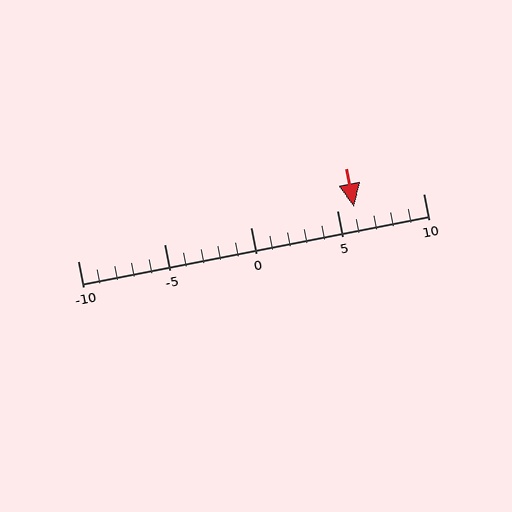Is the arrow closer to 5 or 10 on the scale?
The arrow is closer to 5.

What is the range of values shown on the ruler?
The ruler shows values from -10 to 10.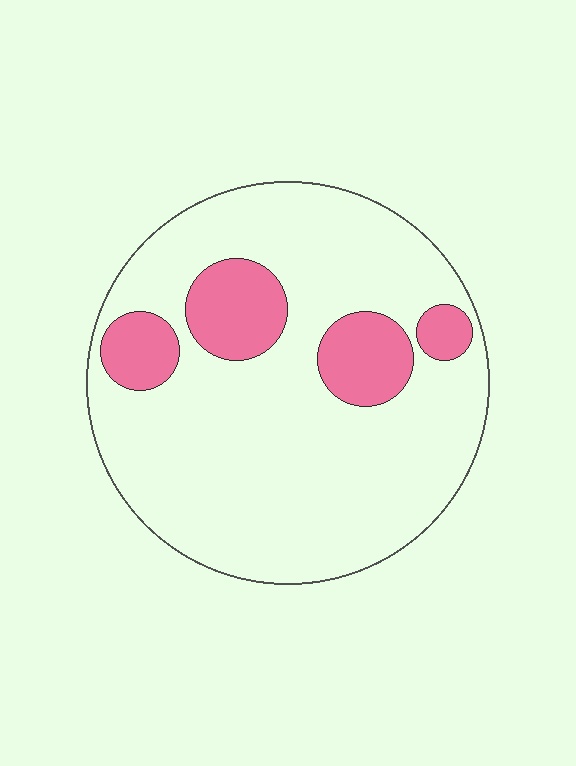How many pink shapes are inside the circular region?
4.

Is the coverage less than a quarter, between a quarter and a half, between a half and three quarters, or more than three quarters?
Less than a quarter.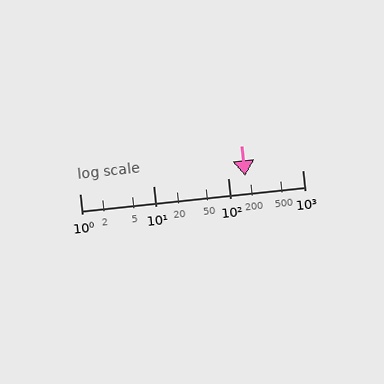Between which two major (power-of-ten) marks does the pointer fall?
The pointer is between 100 and 1000.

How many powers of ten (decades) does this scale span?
The scale spans 3 decades, from 1 to 1000.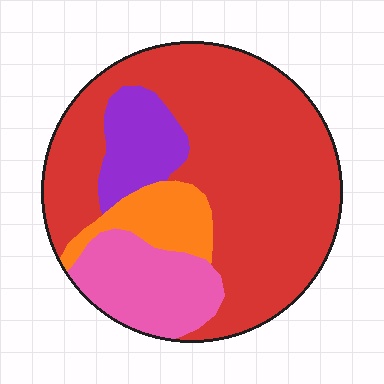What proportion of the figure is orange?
Orange covers roughly 10% of the figure.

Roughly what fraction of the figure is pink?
Pink covers roughly 15% of the figure.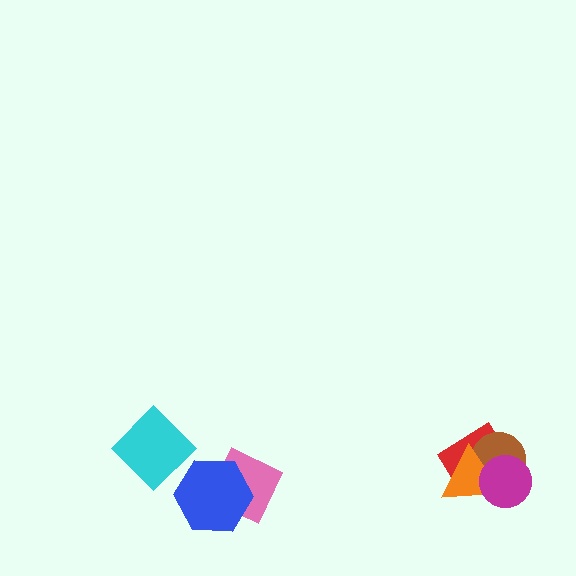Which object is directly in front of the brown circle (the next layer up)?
The orange triangle is directly in front of the brown circle.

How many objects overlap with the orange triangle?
3 objects overlap with the orange triangle.